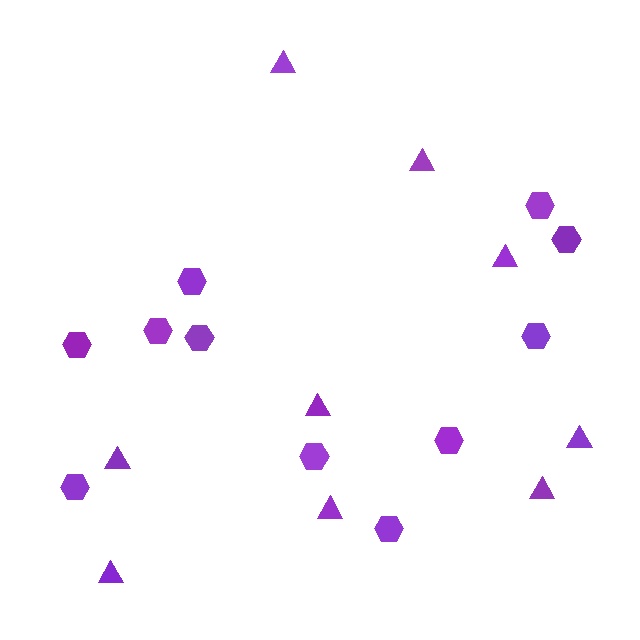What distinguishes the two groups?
There are 2 groups: one group of triangles (9) and one group of hexagons (11).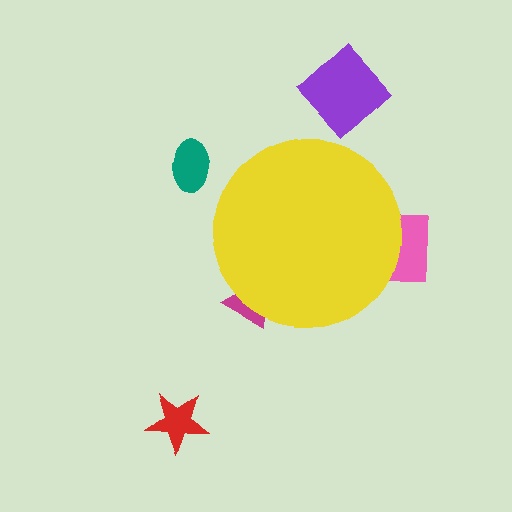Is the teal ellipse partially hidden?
No, the teal ellipse is fully visible.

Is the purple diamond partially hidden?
No, the purple diamond is fully visible.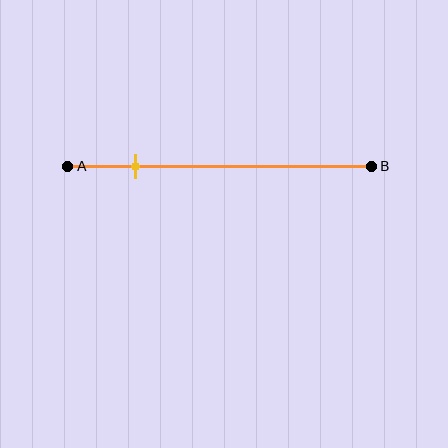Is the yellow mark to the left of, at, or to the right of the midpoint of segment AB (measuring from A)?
The yellow mark is to the left of the midpoint of segment AB.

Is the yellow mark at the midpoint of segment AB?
No, the mark is at about 20% from A, not at the 50% midpoint.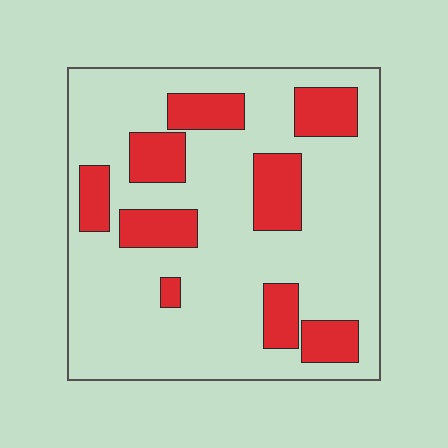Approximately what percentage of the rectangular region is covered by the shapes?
Approximately 25%.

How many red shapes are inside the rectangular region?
9.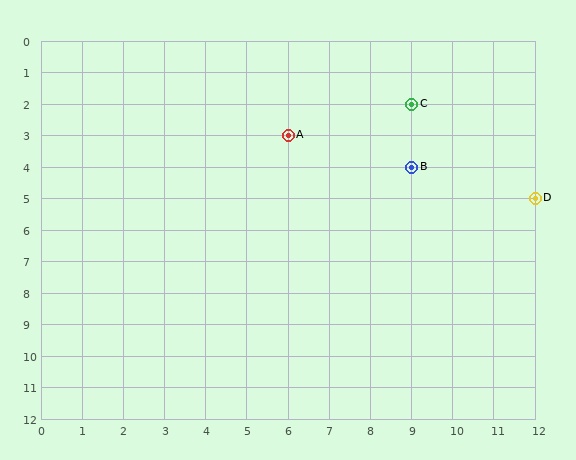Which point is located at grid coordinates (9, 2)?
Point C is at (9, 2).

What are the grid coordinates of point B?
Point B is at grid coordinates (9, 4).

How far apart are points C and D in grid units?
Points C and D are 3 columns and 3 rows apart (about 4.2 grid units diagonally).